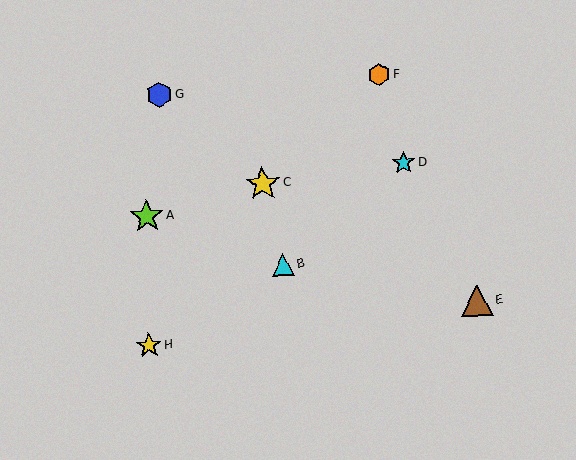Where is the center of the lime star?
The center of the lime star is at (147, 216).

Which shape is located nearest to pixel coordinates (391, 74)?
The orange hexagon (labeled F) at (379, 74) is nearest to that location.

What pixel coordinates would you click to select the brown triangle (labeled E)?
Click at (477, 300) to select the brown triangle E.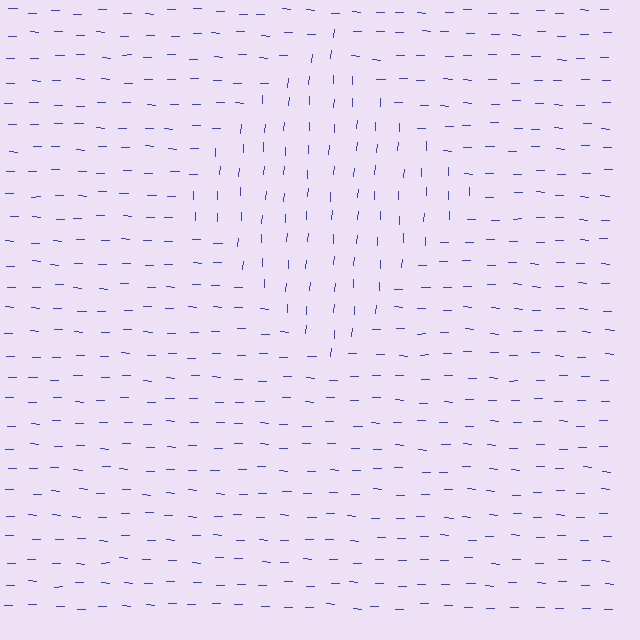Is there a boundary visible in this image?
Yes, there is a texture boundary formed by a change in line orientation.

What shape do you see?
I see a diamond.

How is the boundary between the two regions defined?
The boundary is defined purely by a change in line orientation (approximately 88 degrees difference). All lines are the same color and thickness.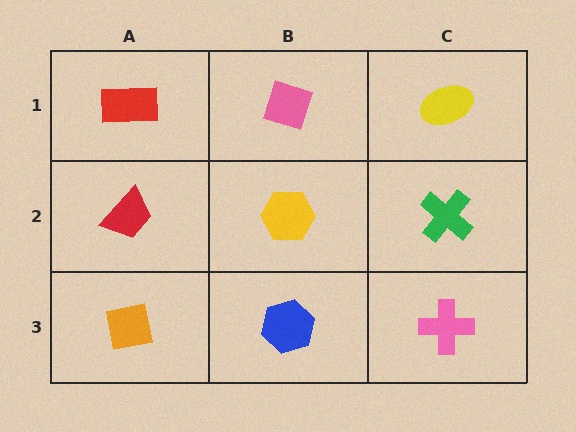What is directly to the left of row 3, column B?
An orange square.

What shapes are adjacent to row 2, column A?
A red rectangle (row 1, column A), an orange square (row 3, column A), a yellow hexagon (row 2, column B).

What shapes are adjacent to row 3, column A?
A red trapezoid (row 2, column A), a blue hexagon (row 3, column B).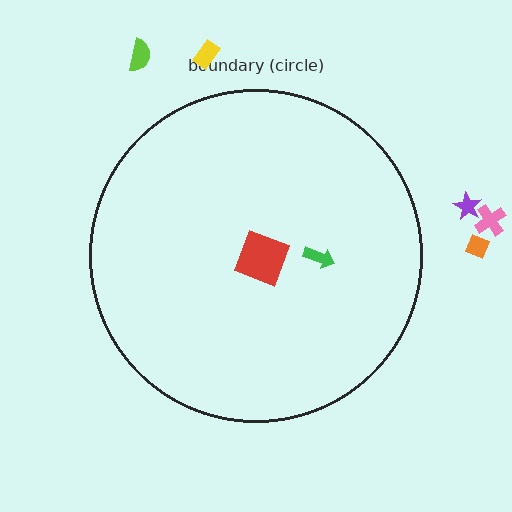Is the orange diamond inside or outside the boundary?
Outside.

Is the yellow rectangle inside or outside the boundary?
Outside.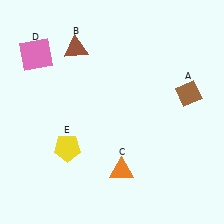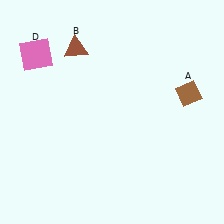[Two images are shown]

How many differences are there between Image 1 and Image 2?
There are 2 differences between the two images.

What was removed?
The yellow pentagon (E), the orange triangle (C) were removed in Image 2.